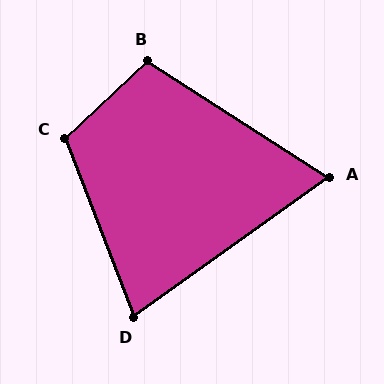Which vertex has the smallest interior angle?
A, at approximately 68 degrees.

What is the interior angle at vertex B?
Approximately 104 degrees (obtuse).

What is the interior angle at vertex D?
Approximately 76 degrees (acute).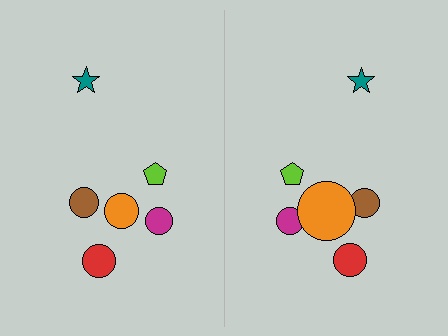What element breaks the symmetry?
The orange circle on the right side has a different size than its mirror counterpart.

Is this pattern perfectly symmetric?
No, the pattern is not perfectly symmetric. The orange circle on the right side has a different size than its mirror counterpart.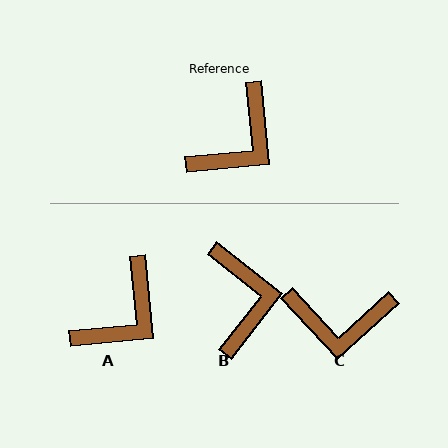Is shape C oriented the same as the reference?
No, it is off by about 53 degrees.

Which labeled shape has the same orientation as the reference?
A.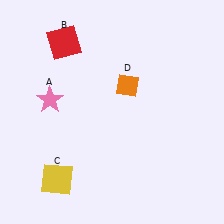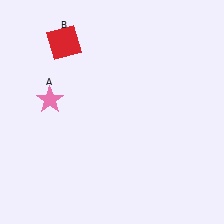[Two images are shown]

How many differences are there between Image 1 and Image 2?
There are 2 differences between the two images.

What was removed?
The yellow square (C), the orange diamond (D) were removed in Image 2.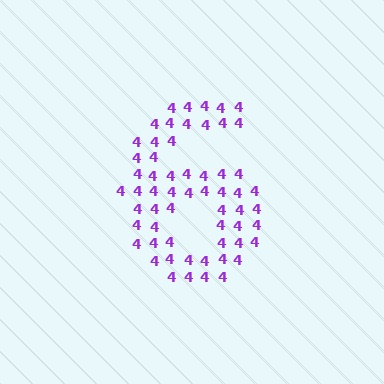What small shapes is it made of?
It is made of small digit 4's.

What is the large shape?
The large shape is the digit 6.